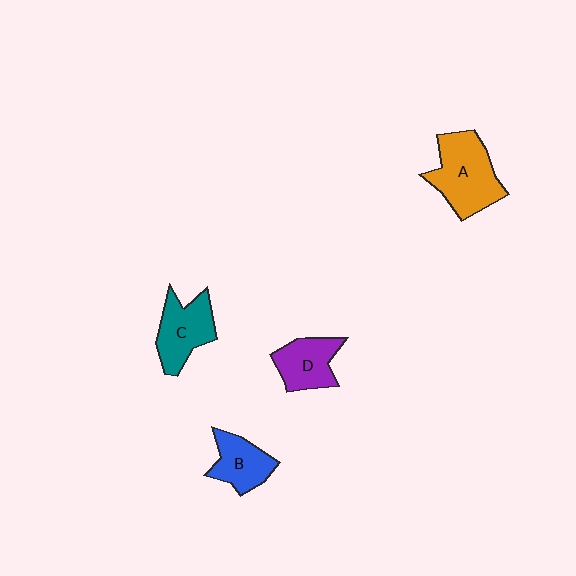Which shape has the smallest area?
Shape B (blue).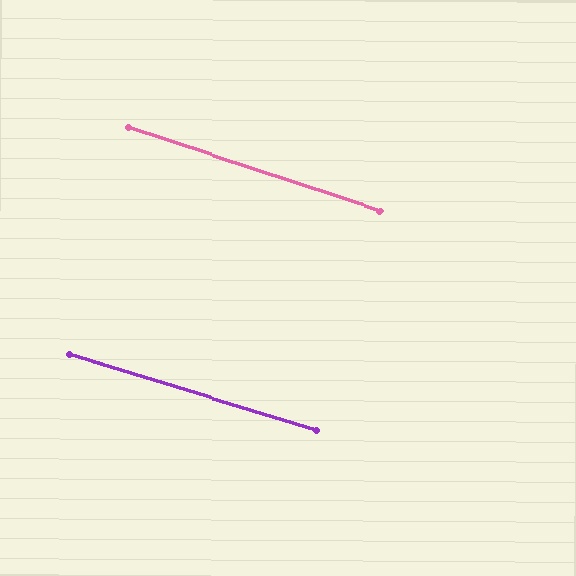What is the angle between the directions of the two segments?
Approximately 1 degree.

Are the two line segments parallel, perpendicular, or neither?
Parallel — their directions differ by only 0.9°.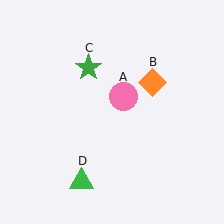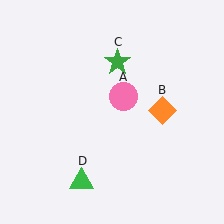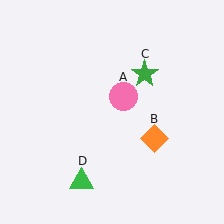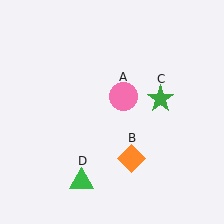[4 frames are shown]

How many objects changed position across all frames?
2 objects changed position: orange diamond (object B), green star (object C).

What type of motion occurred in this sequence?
The orange diamond (object B), green star (object C) rotated clockwise around the center of the scene.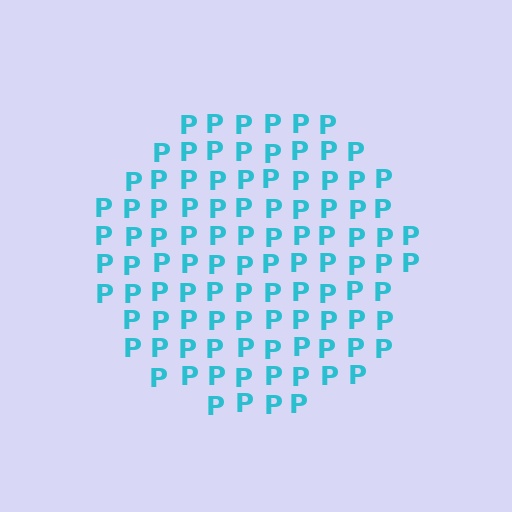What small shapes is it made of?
It is made of small letter P's.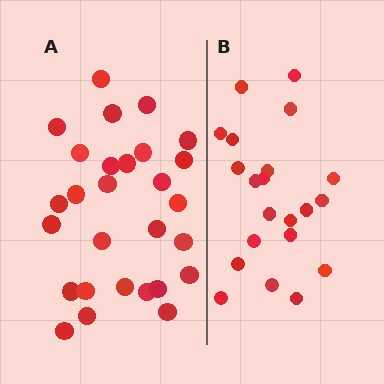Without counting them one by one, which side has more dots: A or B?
Region A (the left region) has more dots.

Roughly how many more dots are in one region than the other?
Region A has roughly 8 or so more dots than region B.